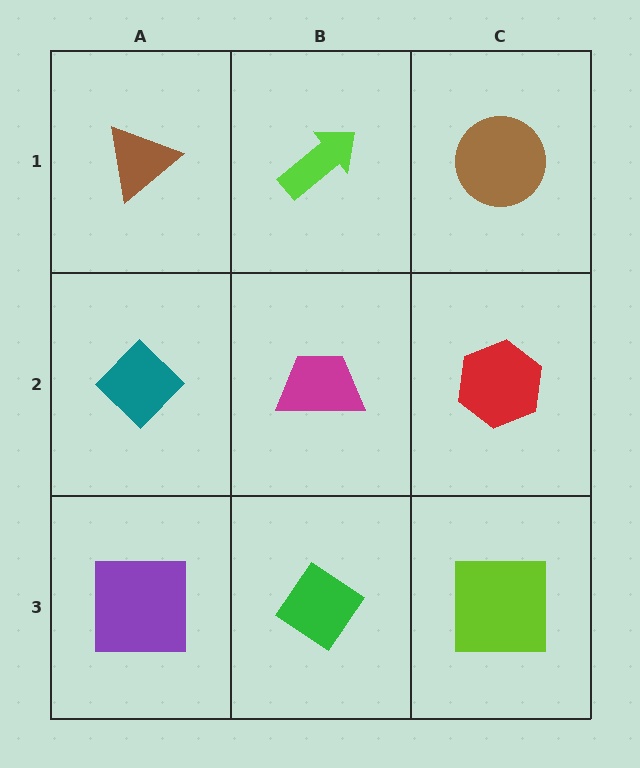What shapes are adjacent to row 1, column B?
A magenta trapezoid (row 2, column B), a brown triangle (row 1, column A), a brown circle (row 1, column C).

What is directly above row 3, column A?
A teal diamond.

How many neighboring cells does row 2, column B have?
4.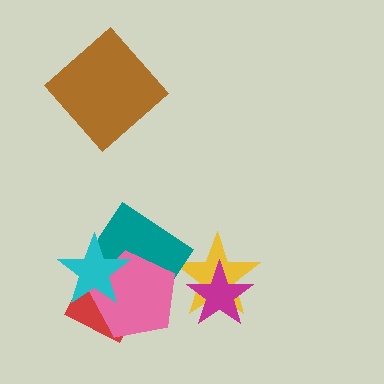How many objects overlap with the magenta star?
1 object overlaps with the magenta star.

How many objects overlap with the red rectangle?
3 objects overlap with the red rectangle.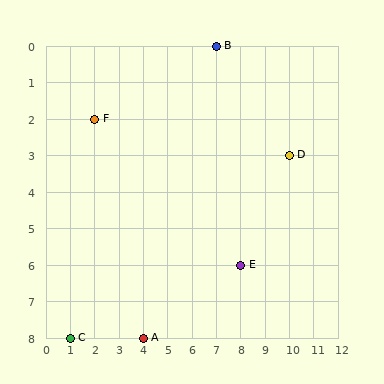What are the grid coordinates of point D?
Point D is at grid coordinates (10, 3).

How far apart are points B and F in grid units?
Points B and F are 5 columns and 2 rows apart (about 5.4 grid units diagonally).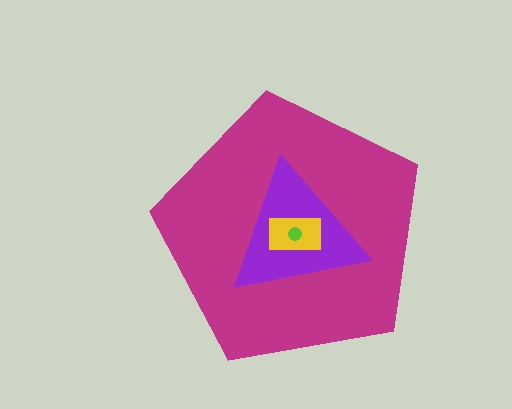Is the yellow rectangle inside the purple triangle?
Yes.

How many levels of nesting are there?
4.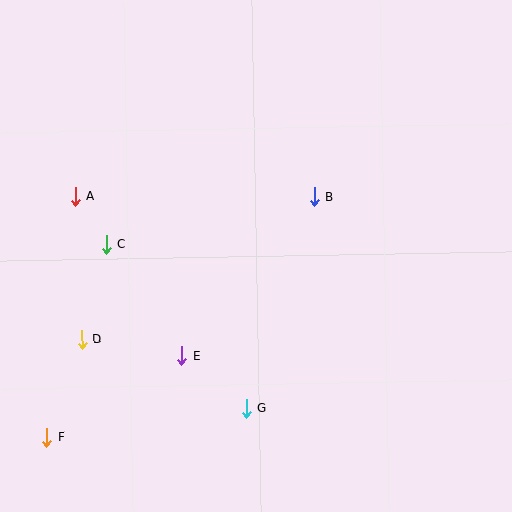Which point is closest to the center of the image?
Point B at (314, 197) is closest to the center.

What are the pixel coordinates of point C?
Point C is at (106, 244).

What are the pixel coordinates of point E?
Point E is at (181, 356).